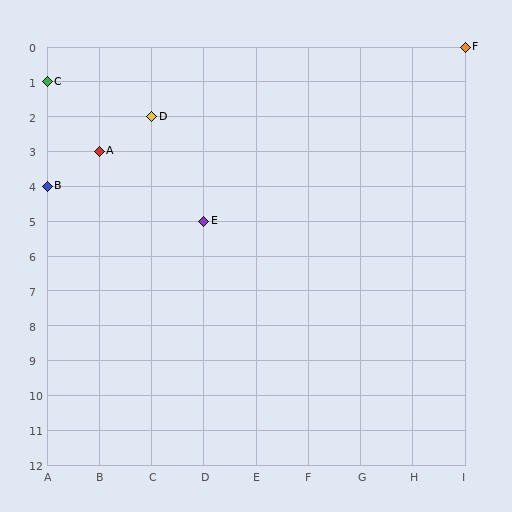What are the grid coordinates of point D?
Point D is at grid coordinates (C, 2).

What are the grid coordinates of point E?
Point E is at grid coordinates (D, 5).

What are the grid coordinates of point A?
Point A is at grid coordinates (B, 3).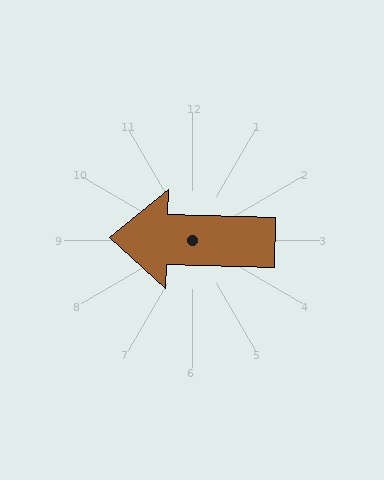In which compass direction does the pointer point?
West.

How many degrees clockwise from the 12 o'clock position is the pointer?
Approximately 272 degrees.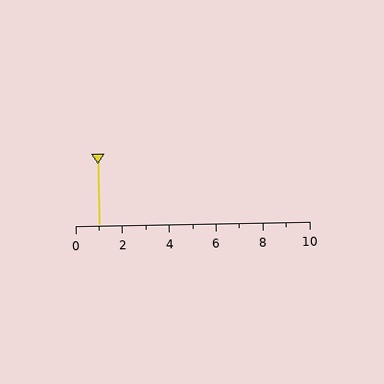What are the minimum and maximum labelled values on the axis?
The axis runs from 0 to 10.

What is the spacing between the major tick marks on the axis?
The major ticks are spaced 2 apart.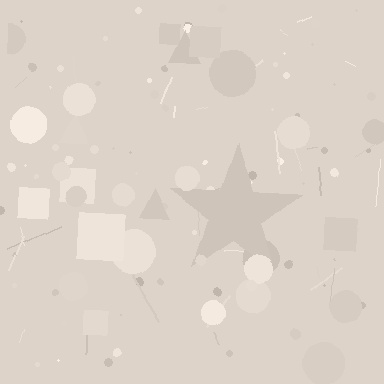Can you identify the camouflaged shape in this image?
The camouflaged shape is a star.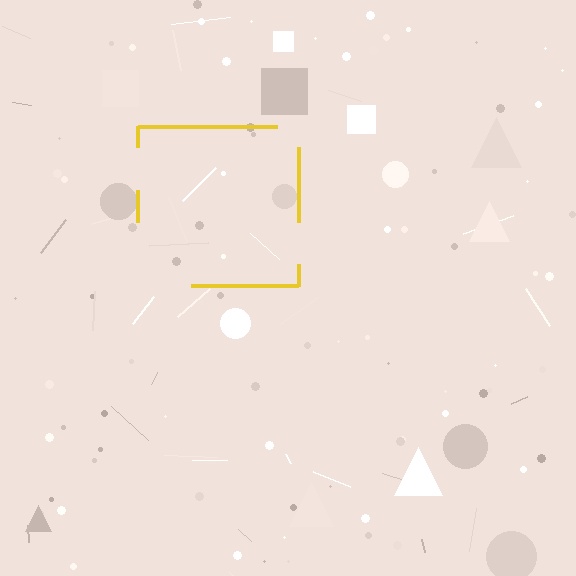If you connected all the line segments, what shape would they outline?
They would outline a square.